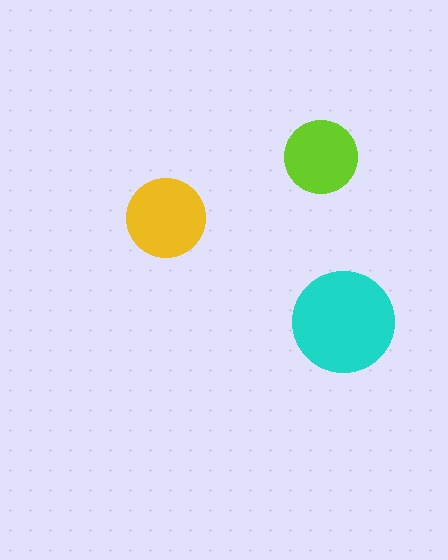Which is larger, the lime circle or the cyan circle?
The cyan one.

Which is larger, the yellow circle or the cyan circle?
The cyan one.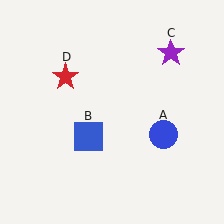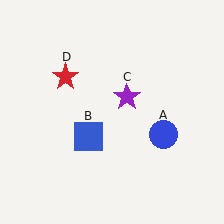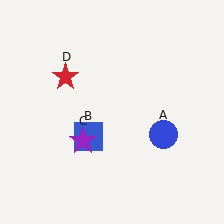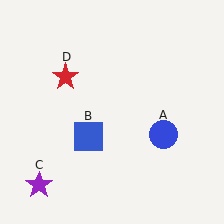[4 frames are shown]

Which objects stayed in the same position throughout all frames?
Blue circle (object A) and blue square (object B) and red star (object D) remained stationary.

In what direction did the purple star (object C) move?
The purple star (object C) moved down and to the left.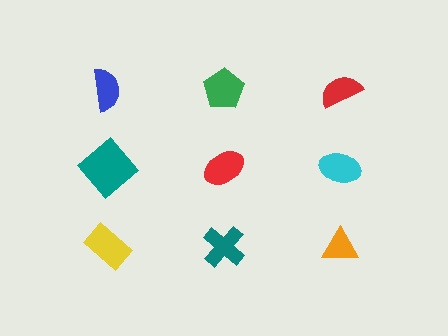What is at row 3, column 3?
An orange triangle.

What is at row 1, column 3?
A red semicircle.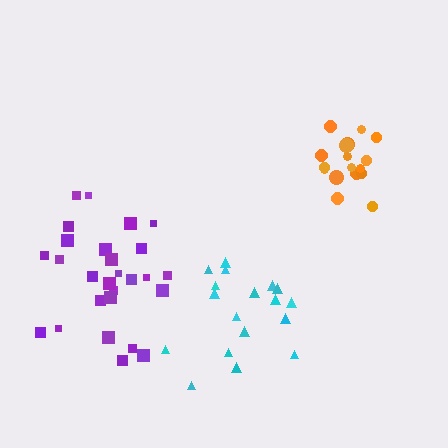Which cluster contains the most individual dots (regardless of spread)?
Purple (27).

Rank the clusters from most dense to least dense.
orange, purple, cyan.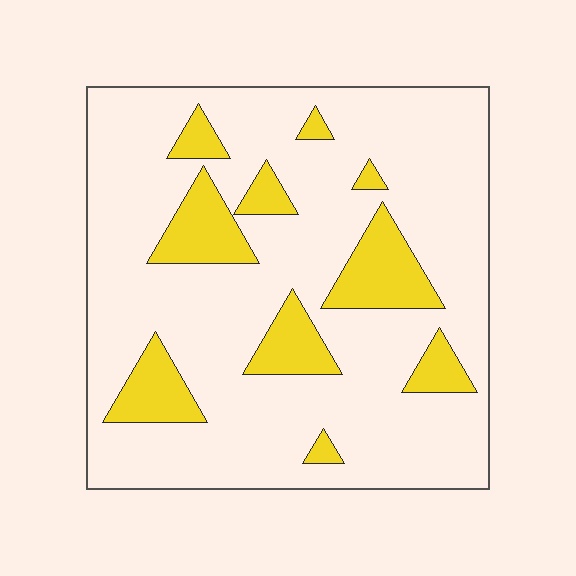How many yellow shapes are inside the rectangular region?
10.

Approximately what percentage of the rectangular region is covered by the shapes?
Approximately 20%.